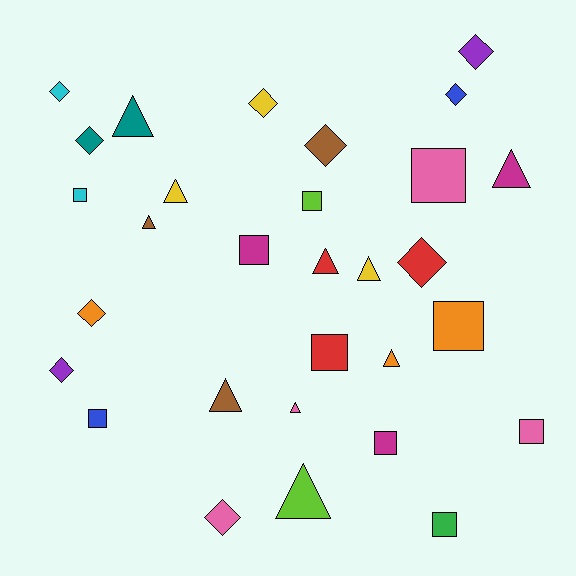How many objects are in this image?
There are 30 objects.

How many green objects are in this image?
There is 1 green object.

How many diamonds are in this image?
There are 10 diamonds.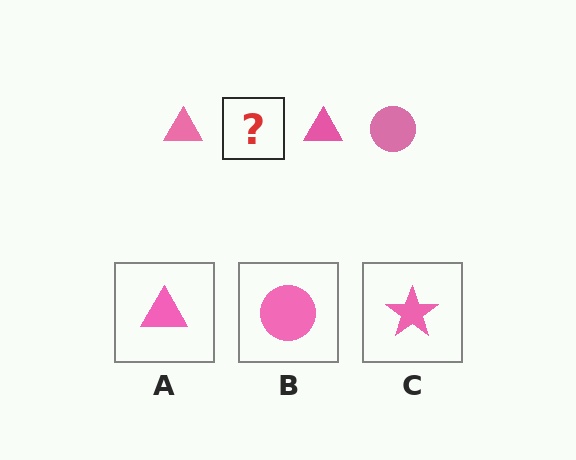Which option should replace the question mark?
Option B.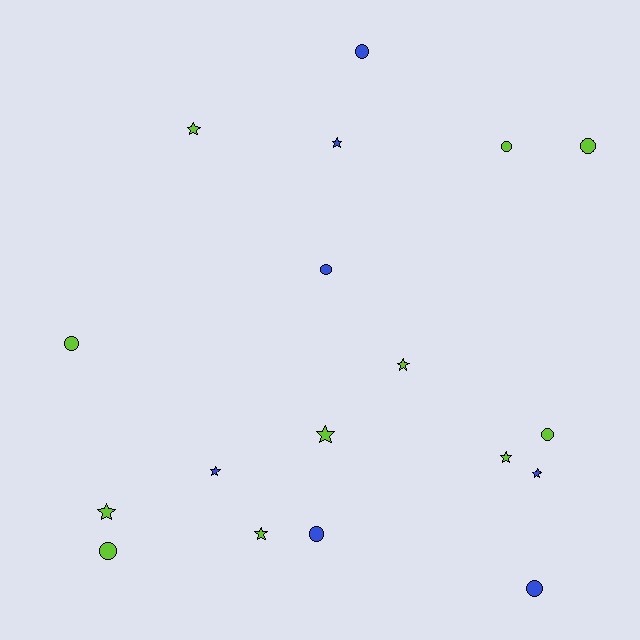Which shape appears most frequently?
Star, with 9 objects.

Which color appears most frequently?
Lime, with 11 objects.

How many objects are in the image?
There are 18 objects.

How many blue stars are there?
There are 3 blue stars.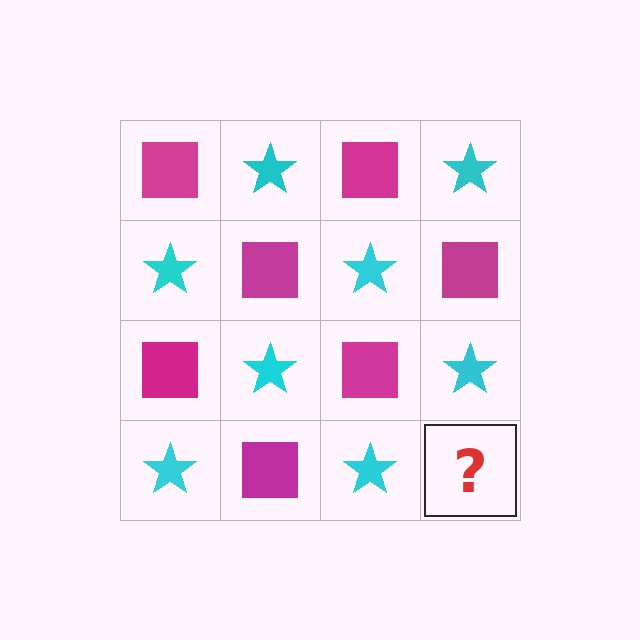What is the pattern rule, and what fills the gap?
The rule is that it alternates magenta square and cyan star in a checkerboard pattern. The gap should be filled with a magenta square.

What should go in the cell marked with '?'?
The missing cell should contain a magenta square.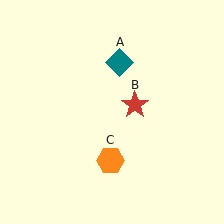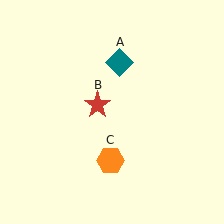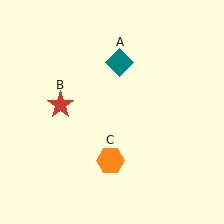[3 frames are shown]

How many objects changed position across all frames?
1 object changed position: red star (object B).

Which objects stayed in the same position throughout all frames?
Teal diamond (object A) and orange hexagon (object C) remained stationary.